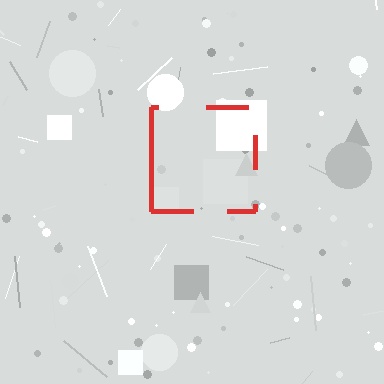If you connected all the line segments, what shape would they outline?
They would outline a square.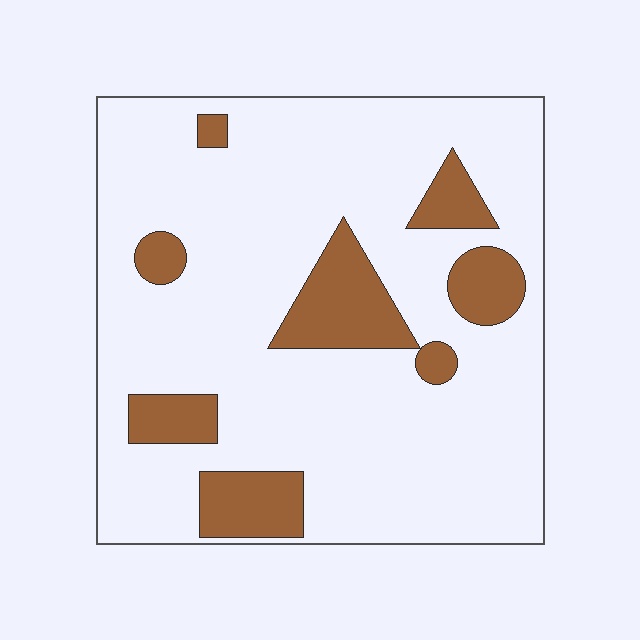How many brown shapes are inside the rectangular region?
8.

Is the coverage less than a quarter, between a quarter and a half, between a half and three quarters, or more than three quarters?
Less than a quarter.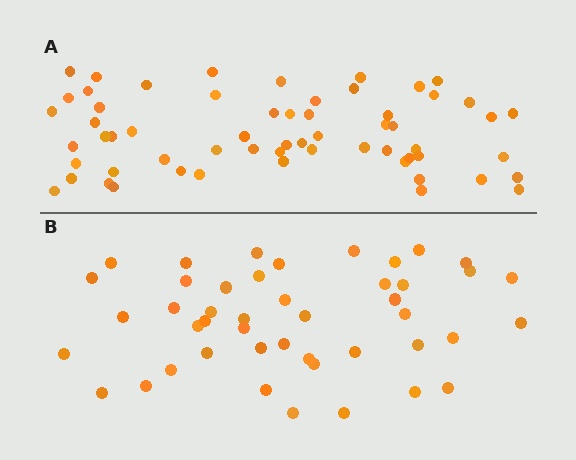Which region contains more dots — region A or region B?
Region A (the top region) has more dots.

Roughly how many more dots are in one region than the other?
Region A has approximately 15 more dots than region B.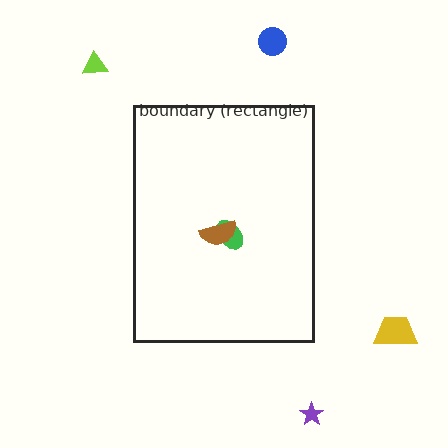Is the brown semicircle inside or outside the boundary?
Inside.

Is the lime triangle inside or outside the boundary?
Outside.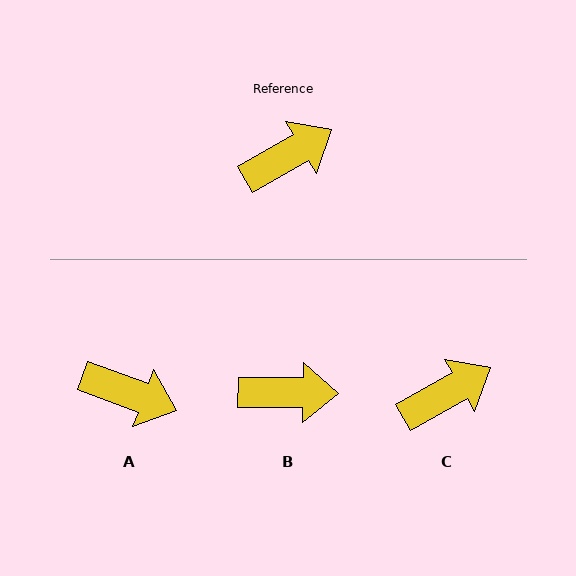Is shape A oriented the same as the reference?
No, it is off by about 51 degrees.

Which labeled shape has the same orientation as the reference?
C.